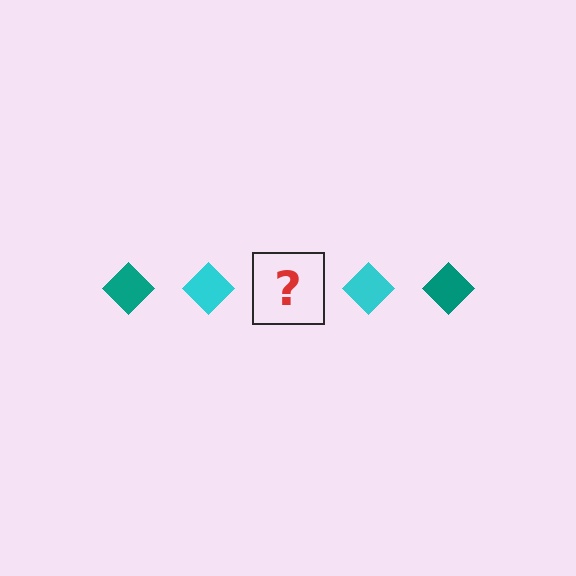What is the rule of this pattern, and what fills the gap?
The rule is that the pattern cycles through teal, cyan diamonds. The gap should be filled with a teal diamond.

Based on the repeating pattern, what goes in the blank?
The blank should be a teal diamond.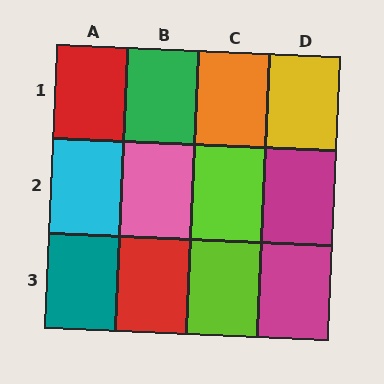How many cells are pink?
1 cell is pink.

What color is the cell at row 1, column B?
Green.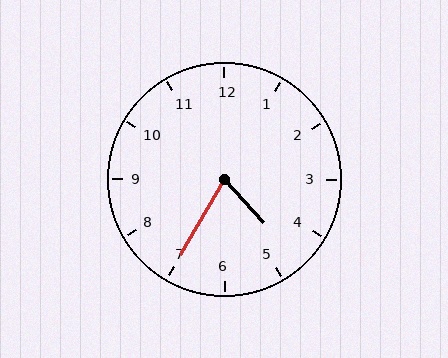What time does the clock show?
4:35.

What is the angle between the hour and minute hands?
Approximately 72 degrees.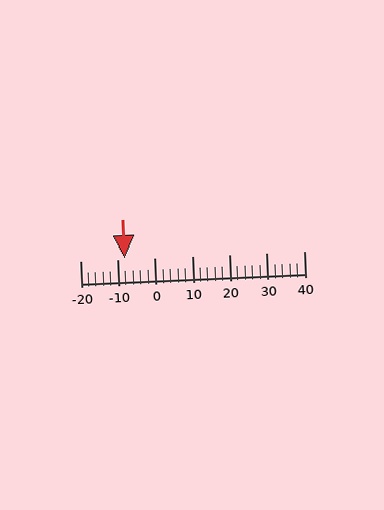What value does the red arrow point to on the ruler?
The red arrow points to approximately -8.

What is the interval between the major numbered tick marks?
The major tick marks are spaced 10 units apart.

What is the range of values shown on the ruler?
The ruler shows values from -20 to 40.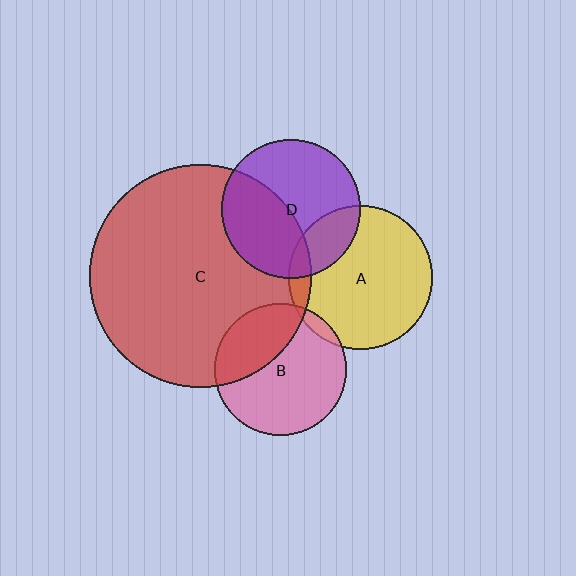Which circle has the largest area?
Circle C (red).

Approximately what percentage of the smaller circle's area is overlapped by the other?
Approximately 5%.